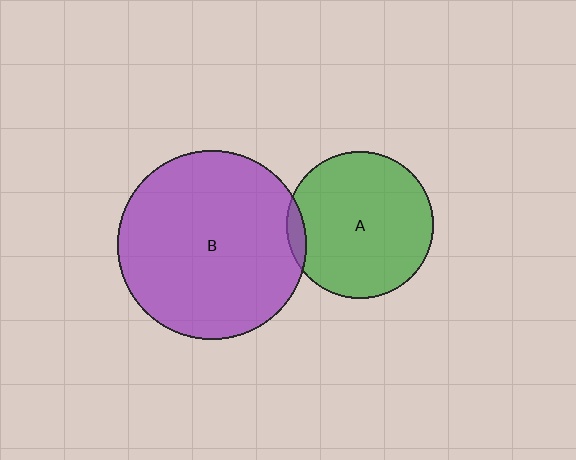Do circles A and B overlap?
Yes.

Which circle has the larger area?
Circle B (purple).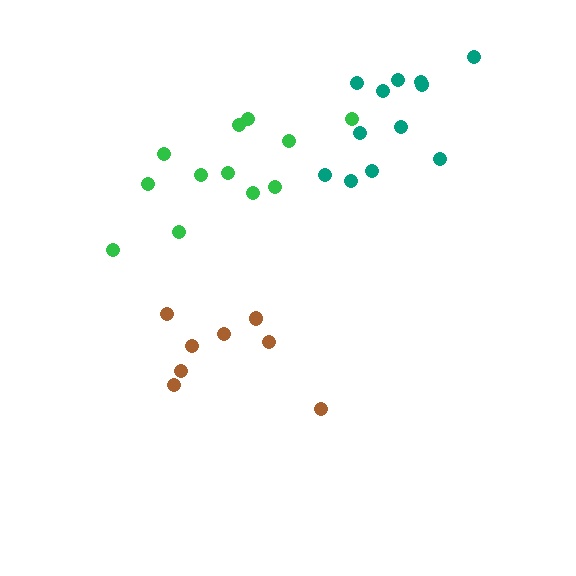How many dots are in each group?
Group 1: 8 dots, Group 2: 12 dots, Group 3: 12 dots (32 total).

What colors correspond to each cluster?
The clusters are colored: brown, teal, green.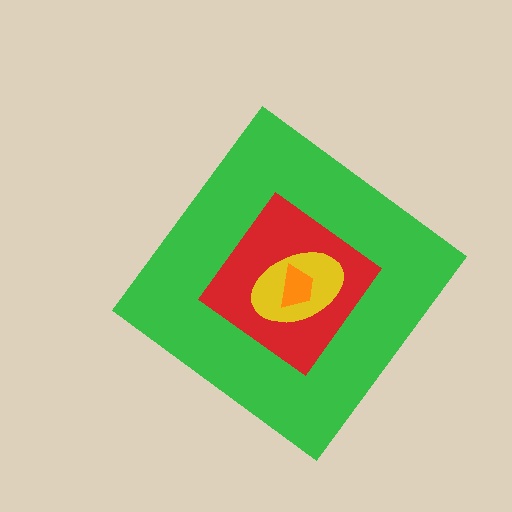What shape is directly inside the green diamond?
The red diamond.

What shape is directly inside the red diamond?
The yellow ellipse.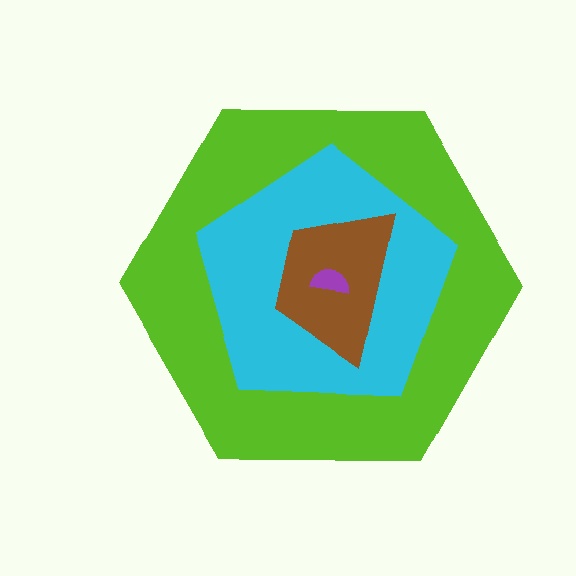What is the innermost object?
The purple semicircle.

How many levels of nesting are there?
4.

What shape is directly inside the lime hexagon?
The cyan pentagon.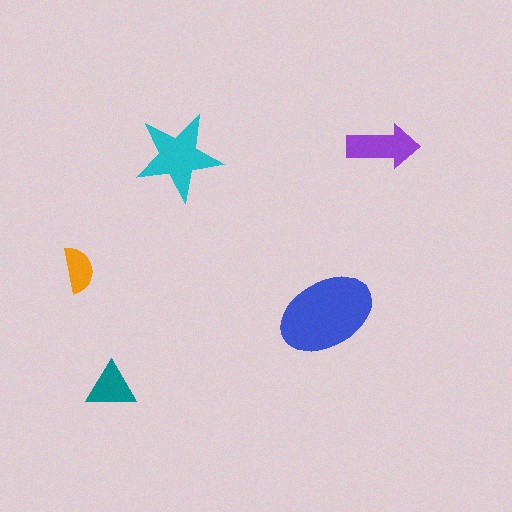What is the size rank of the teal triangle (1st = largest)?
4th.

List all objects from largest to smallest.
The blue ellipse, the cyan star, the purple arrow, the teal triangle, the orange semicircle.